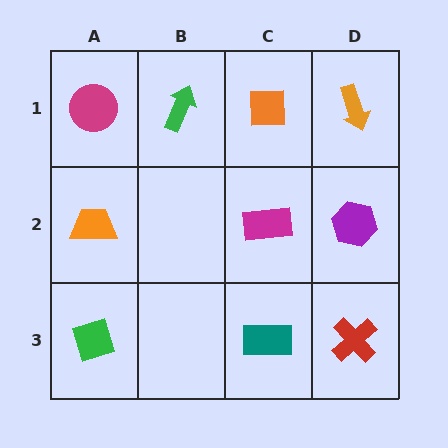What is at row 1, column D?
An orange arrow.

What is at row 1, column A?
A magenta circle.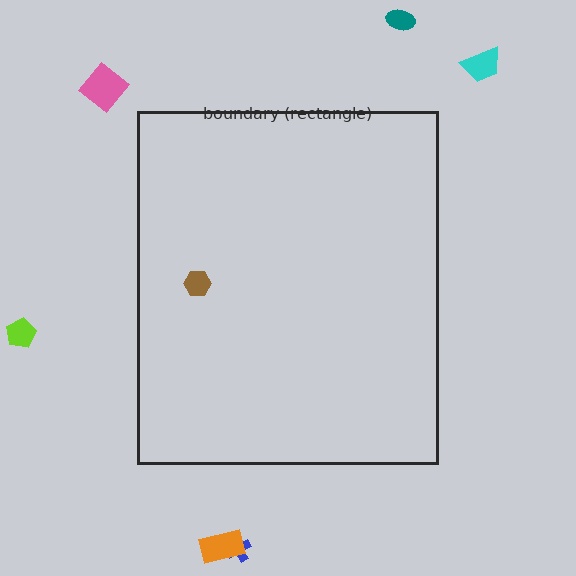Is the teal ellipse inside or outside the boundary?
Outside.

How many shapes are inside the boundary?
1 inside, 6 outside.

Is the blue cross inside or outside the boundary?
Outside.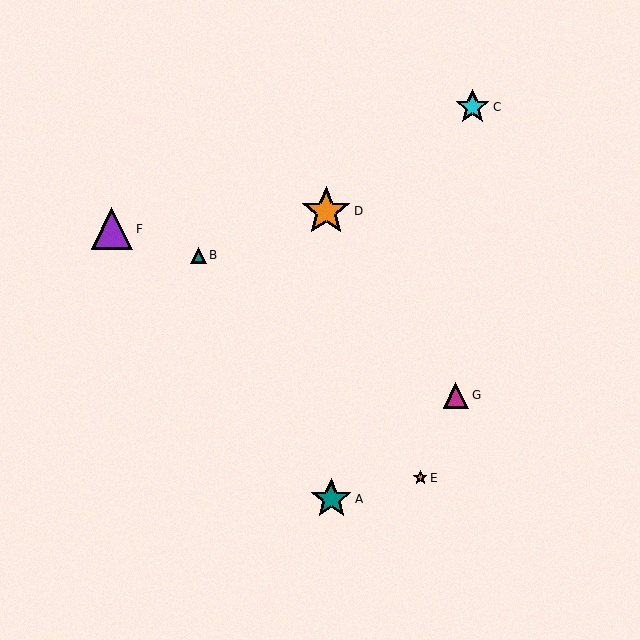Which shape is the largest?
The orange star (labeled D) is the largest.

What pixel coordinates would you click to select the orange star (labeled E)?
Click at (420, 478) to select the orange star E.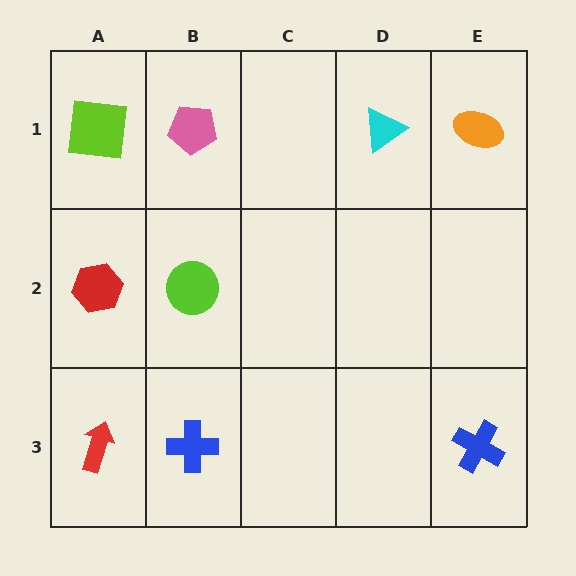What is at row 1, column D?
A cyan triangle.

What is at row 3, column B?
A blue cross.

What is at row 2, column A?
A red hexagon.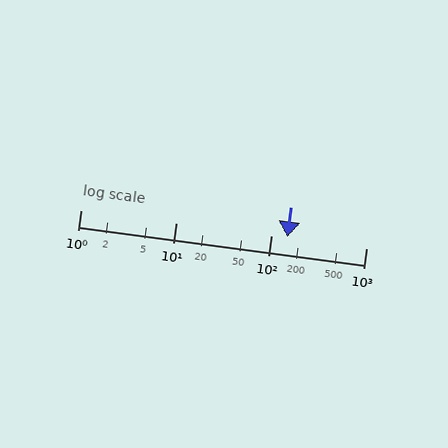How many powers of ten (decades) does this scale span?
The scale spans 3 decades, from 1 to 1000.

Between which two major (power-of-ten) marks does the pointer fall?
The pointer is between 100 and 1000.